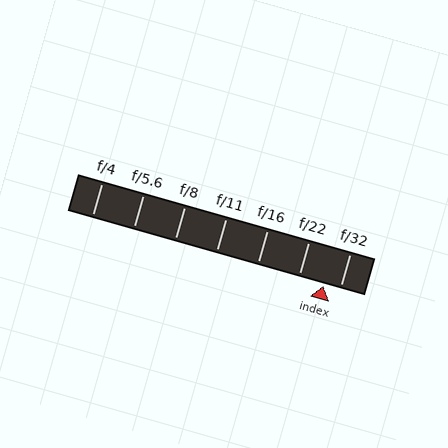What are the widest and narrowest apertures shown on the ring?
The widest aperture shown is f/4 and the narrowest is f/32.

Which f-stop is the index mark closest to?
The index mark is closest to f/32.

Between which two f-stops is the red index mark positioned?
The index mark is between f/22 and f/32.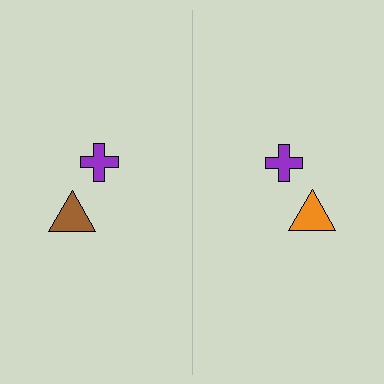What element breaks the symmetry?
The orange triangle on the right side breaks the symmetry — its mirror counterpart is brown.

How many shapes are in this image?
There are 4 shapes in this image.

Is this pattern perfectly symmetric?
No, the pattern is not perfectly symmetric. The orange triangle on the right side breaks the symmetry — its mirror counterpart is brown.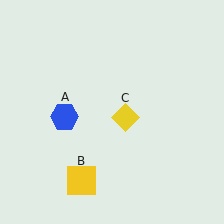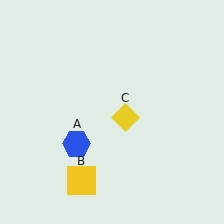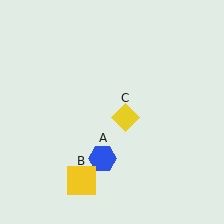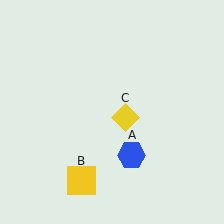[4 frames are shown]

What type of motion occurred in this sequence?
The blue hexagon (object A) rotated counterclockwise around the center of the scene.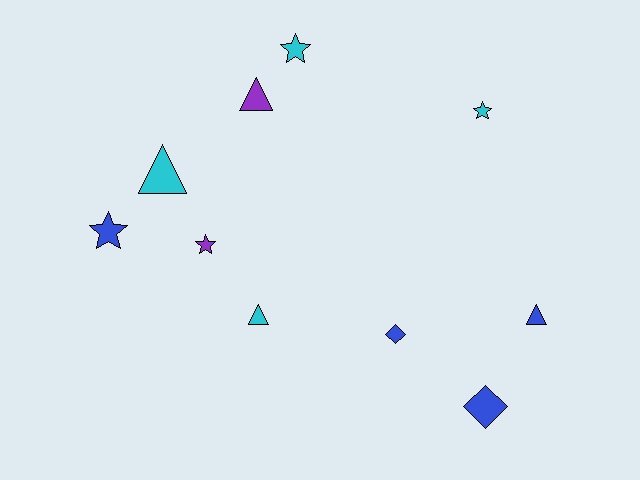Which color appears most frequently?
Cyan, with 4 objects.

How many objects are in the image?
There are 10 objects.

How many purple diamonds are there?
There are no purple diamonds.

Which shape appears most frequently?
Triangle, with 4 objects.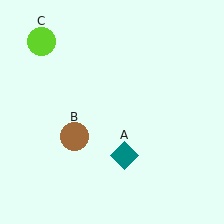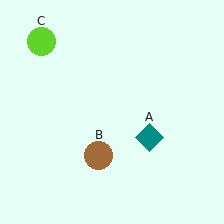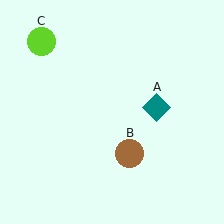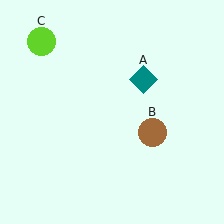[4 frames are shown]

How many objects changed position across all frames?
2 objects changed position: teal diamond (object A), brown circle (object B).